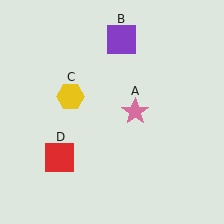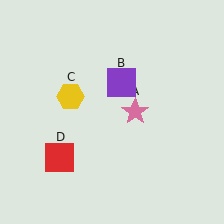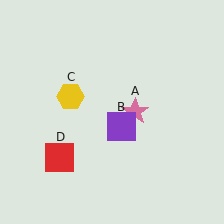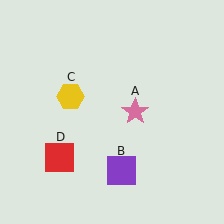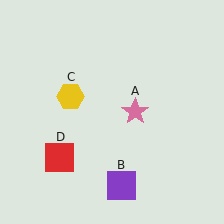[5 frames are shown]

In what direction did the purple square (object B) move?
The purple square (object B) moved down.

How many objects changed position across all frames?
1 object changed position: purple square (object B).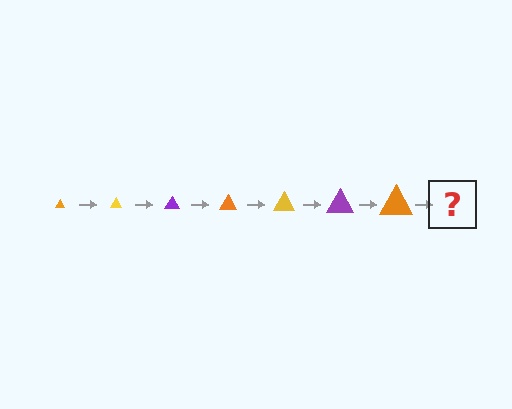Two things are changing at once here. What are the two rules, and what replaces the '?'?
The two rules are that the triangle grows larger each step and the color cycles through orange, yellow, and purple. The '?' should be a yellow triangle, larger than the previous one.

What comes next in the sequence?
The next element should be a yellow triangle, larger than the previous one.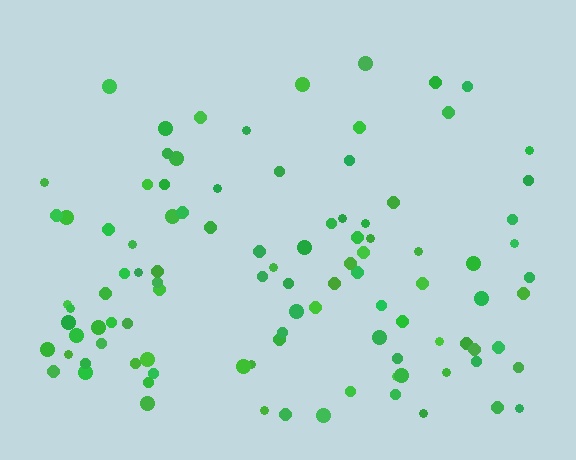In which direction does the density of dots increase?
From top to bottom, with the bottom side densest.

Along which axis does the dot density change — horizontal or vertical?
Vertical.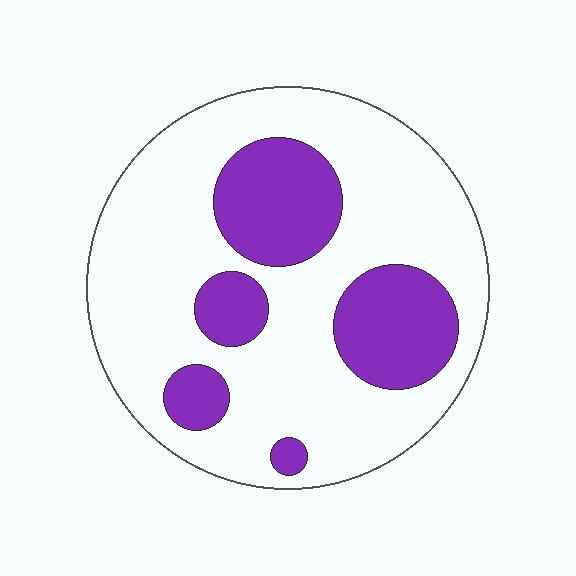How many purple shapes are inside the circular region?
5.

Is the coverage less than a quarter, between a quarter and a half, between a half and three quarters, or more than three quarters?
Between a quarter and a half.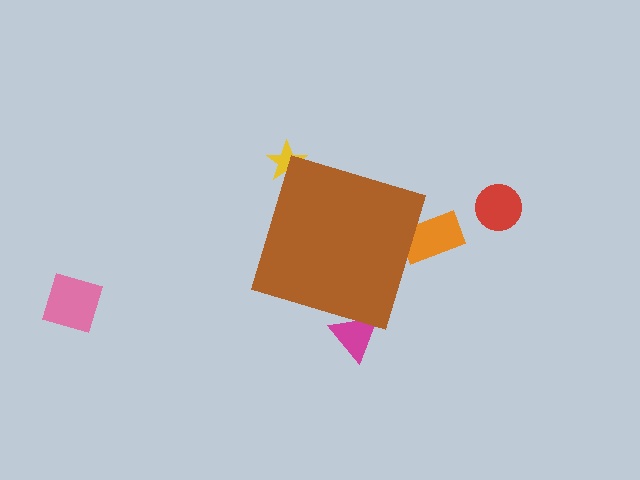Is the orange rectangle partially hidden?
Yes, the orange rectangle is partially hidden behind the brown diamond.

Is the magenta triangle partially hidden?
Yes, the magenta triangle is partially hidden behind the brown diamond.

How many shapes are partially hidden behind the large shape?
3 shapes are partially hidden.